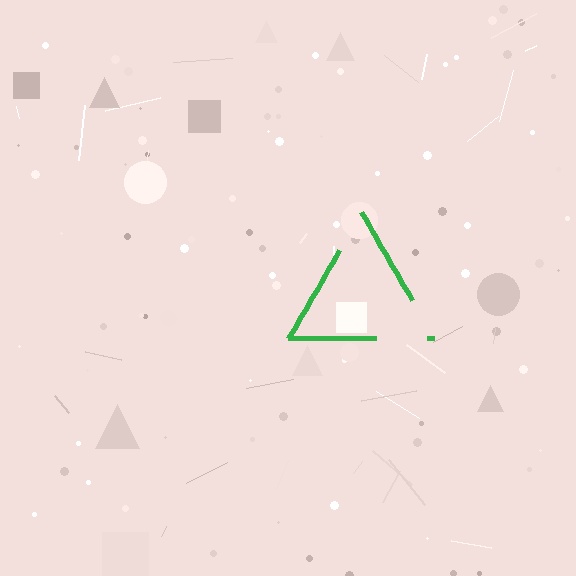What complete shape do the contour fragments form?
The contour fragments form a triangle.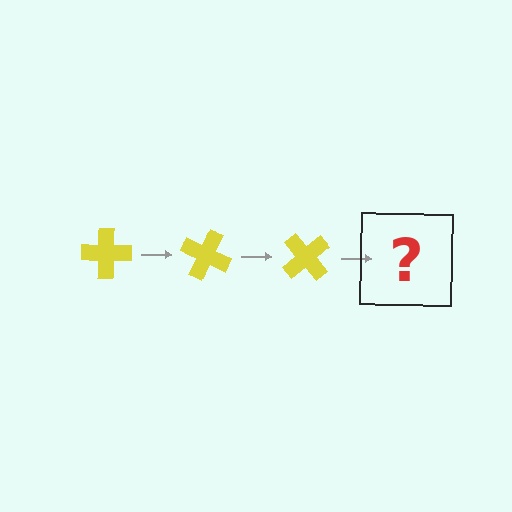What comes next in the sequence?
The next element should be a yellow cross rotated 75 degrees.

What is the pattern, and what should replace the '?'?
The pattern is that the cross rotates 25 degrees each step. The '?' should be a yellow cross rotated 75 degrees.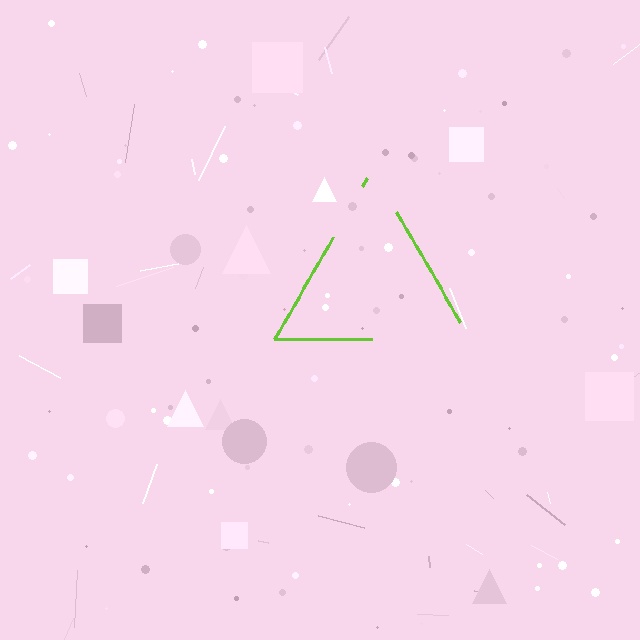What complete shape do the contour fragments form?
The contour fragments form a triangle.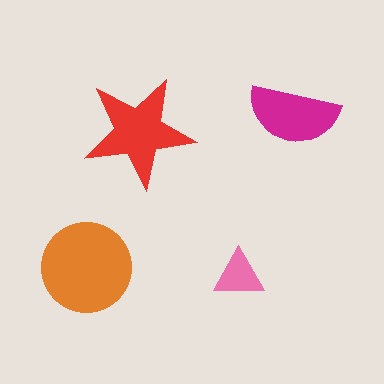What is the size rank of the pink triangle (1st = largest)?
4th.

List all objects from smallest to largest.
The pink triangle, the magenta semicircle, the red star, the orange circle.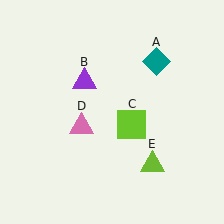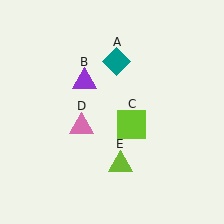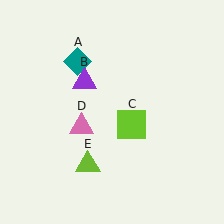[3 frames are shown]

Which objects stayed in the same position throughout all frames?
Purple triangle (object B) and lime square (object C) and pink triangle (object D) remained stationary.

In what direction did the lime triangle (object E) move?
The lime triangle (object E) moved left.